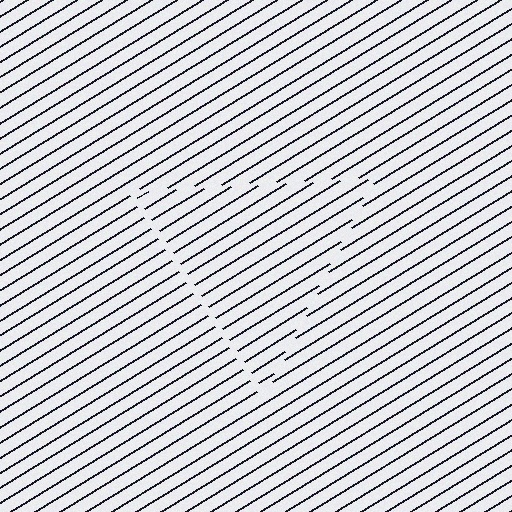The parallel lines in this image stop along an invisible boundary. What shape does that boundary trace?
An illusory triangle. The interior of the shape contains the same grating, shifted by half a period — the contour is defined by the phase discontinuity where line-ends from the inner and outer gratings abut.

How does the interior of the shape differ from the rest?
The interior of the shape contains the same grating, shifted by half a period — the contour is defined by the phase discontinuity where line-ends from the inner and outer gratings abut.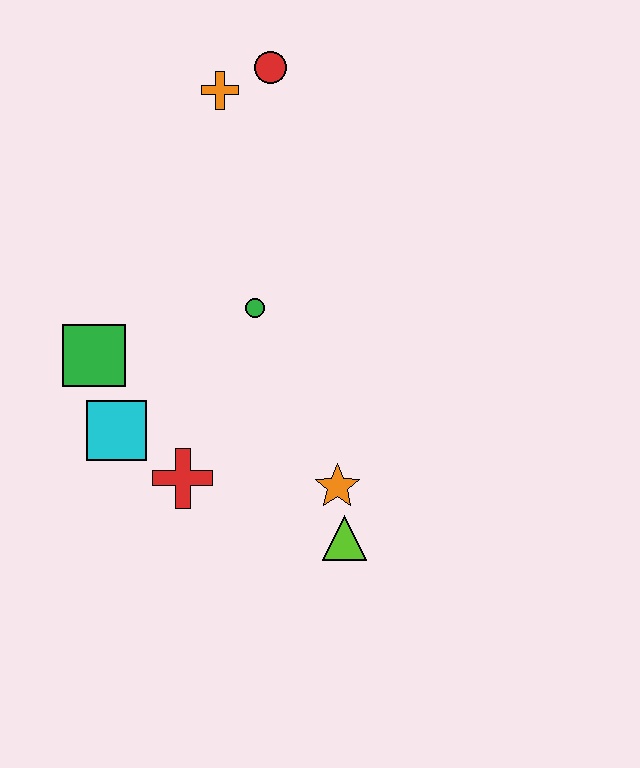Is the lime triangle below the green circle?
Yes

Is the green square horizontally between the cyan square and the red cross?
No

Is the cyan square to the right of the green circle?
No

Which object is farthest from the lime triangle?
The red circle is farthest from the lime triangle.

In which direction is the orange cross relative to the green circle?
The orange cross is above the green circle.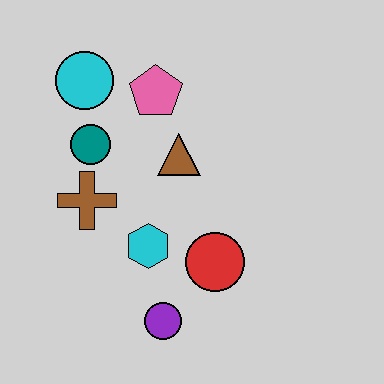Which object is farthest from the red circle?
The cyan circle is farthest from the red circle.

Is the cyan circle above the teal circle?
Yes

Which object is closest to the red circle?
The cyan hexagon is closest to the red circle.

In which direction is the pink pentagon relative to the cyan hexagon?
The pink pentagon is above the cyan hexagon.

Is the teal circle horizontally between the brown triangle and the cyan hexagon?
No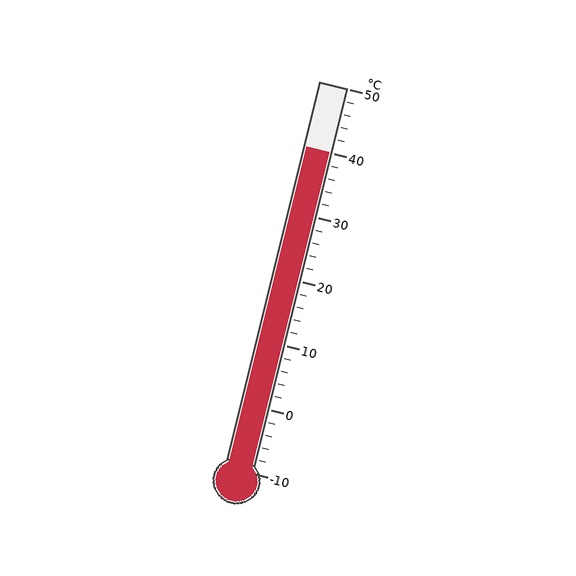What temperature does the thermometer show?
The thermometer shows approximately 40°C.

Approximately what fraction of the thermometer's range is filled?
The thermometer is filled to approximately 85% of its range.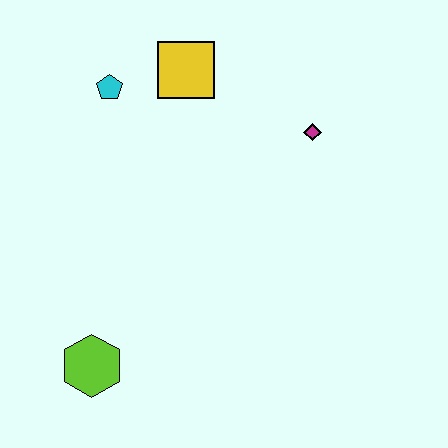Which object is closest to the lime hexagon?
The cyan pentagon is closest to the lime hexagon.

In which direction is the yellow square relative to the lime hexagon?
The yellow square is above the lime hexagon.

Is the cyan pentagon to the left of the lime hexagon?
No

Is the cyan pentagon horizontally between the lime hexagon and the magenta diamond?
Yes